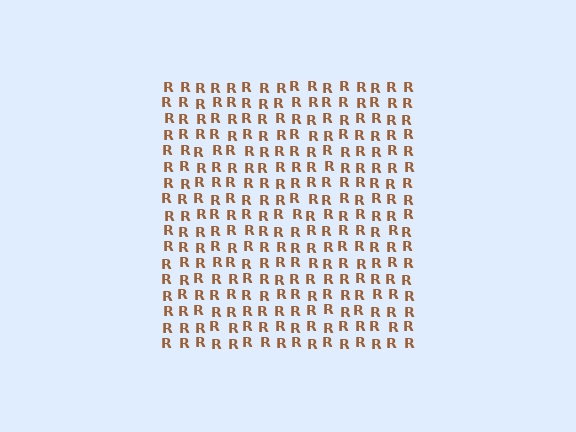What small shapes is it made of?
It is made of small letter R's.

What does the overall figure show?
The overall figure shows a square.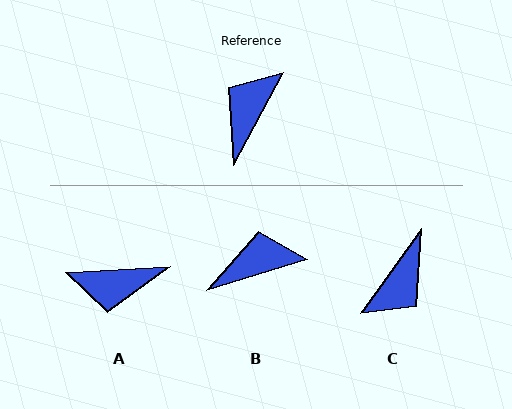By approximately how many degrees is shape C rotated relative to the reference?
Approximately 173 degrees counter-clockwise.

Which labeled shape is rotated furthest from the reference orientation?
C, about 173 degrees away.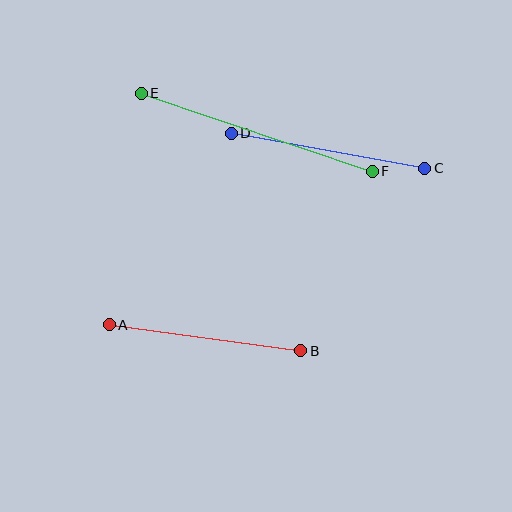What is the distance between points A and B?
The distance is approximately 194 pixels.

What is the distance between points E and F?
The distance is approximately 243 pixels.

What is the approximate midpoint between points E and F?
The midpoint is at approximately (257, 132) pixels.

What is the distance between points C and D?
The distance is approximately 197 pixels.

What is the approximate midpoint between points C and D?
The midpoint is at approximately (328, 151) pixels.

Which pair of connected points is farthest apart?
Points E and F are farthest apart.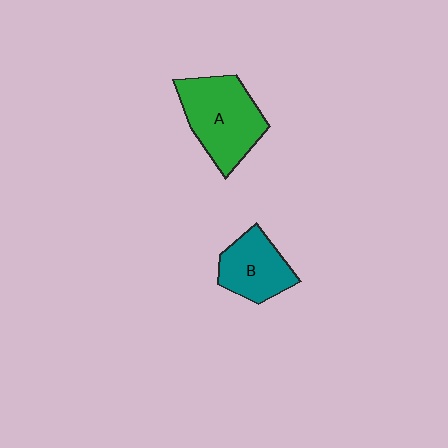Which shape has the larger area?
Shape A (green).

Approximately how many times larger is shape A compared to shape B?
Approximately 1.5 times.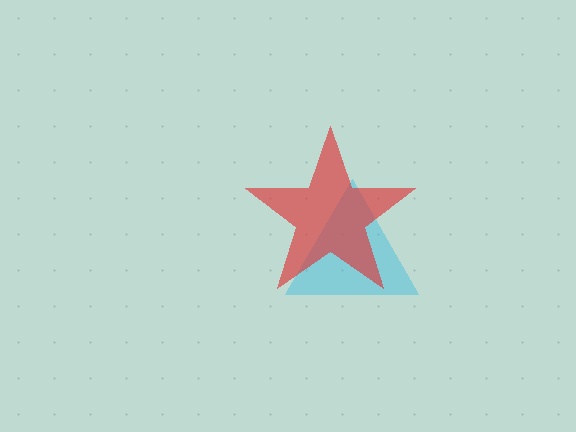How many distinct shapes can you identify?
There are 2 distinct shapes: a cyan triangle, a red star.